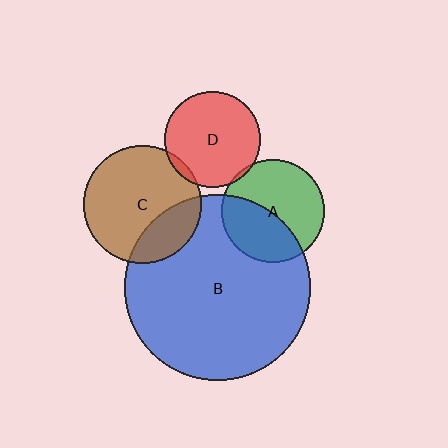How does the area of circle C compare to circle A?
Approximately 1.3 times.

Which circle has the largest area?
Circle B (blue).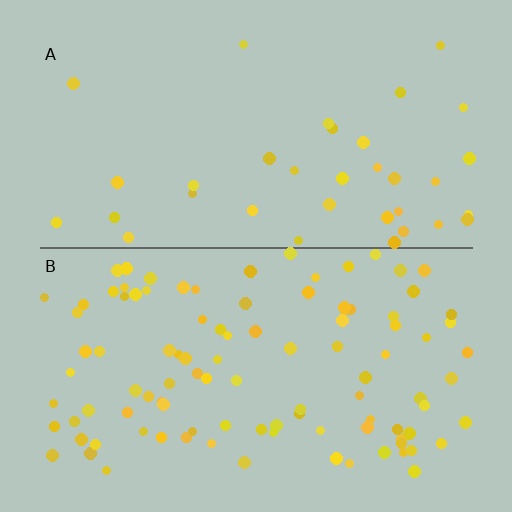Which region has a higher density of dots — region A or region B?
B (the bottom).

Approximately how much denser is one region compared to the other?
Approximately 2.9× — region B over region A.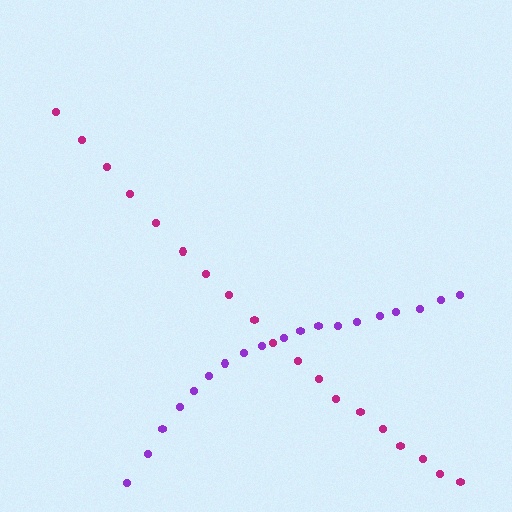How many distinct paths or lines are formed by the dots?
There are 2 distinct paths.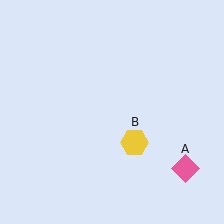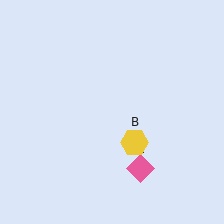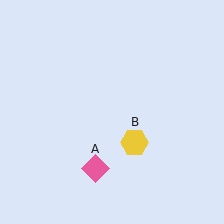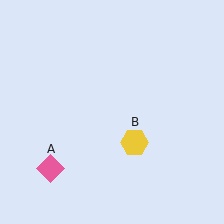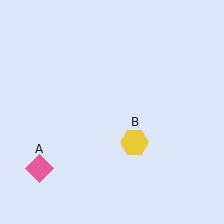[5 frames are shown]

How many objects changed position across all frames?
1 object changed position: pink diamond (object A).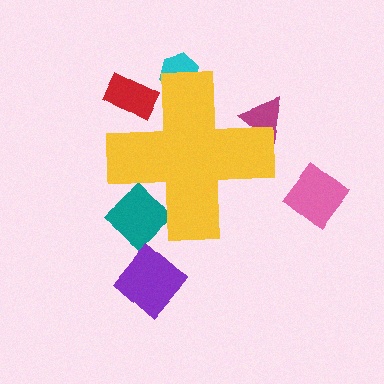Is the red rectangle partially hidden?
Yes, the red rectangle is partially hidden behind the yellow cross.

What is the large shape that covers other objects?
A yellow cross.